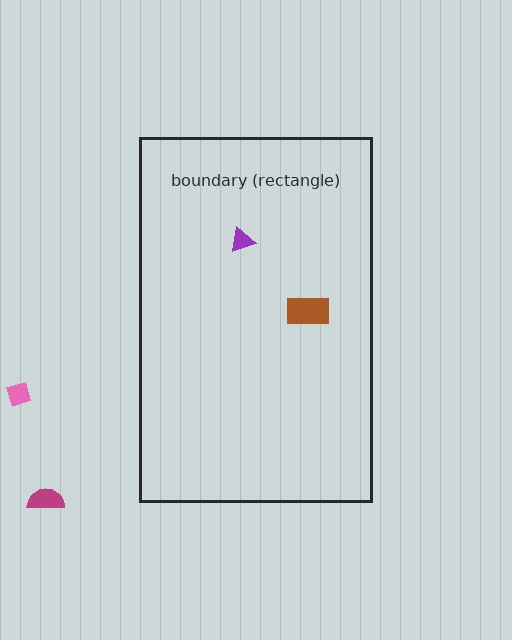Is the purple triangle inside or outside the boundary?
Inside.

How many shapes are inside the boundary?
2 inside, 2 outside.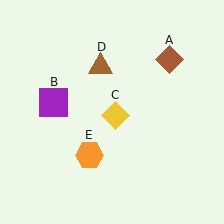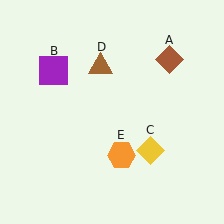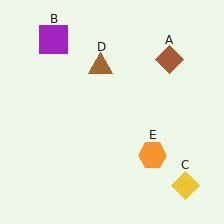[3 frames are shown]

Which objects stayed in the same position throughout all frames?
Brown diamond (object A) and brown triangle (object D) remained stationary.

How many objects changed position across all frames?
3 objects changed position: purple square (object B), yellow diamond (object C), orange hexagon (object E).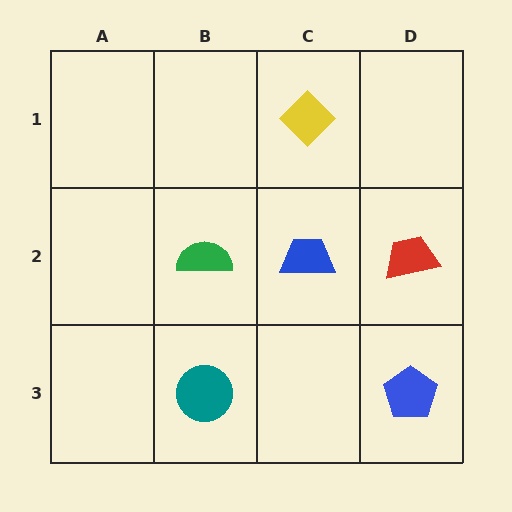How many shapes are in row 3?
2 shapes.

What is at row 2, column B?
A green semicircle.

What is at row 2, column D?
A red trapezoid.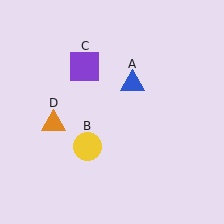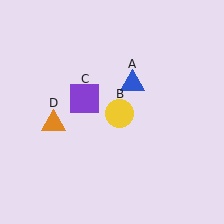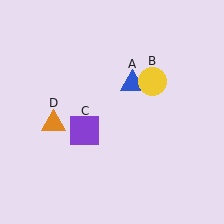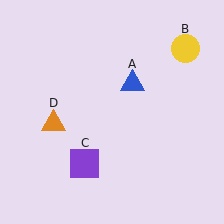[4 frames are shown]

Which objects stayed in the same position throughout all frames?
Blue triangle (object A) and orange triangle (object D) remained stationary.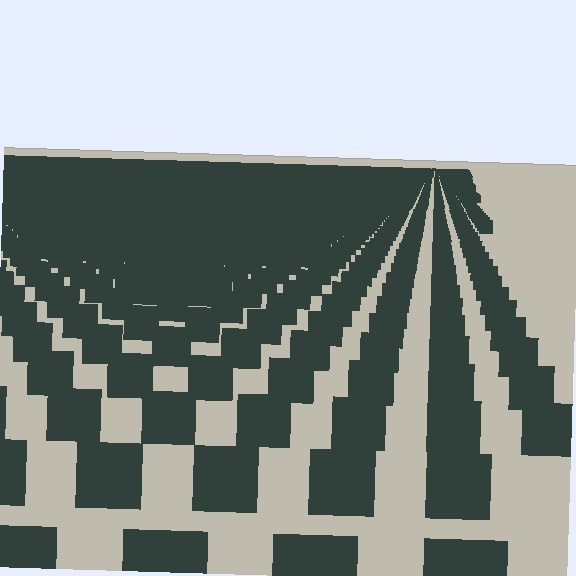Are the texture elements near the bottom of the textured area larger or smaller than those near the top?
Larger. Near the bottom, elements are closer to the viewer and appear at a bigger on-screen size.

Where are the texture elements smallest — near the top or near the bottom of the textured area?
Near the top.